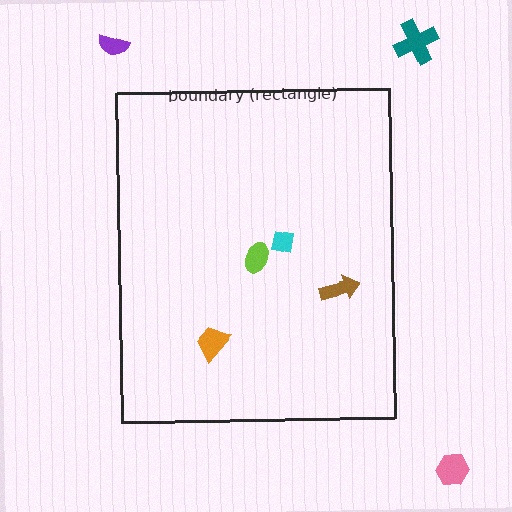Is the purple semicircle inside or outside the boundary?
Outside.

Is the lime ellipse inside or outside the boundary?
Inside.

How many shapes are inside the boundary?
4 inside, 3 outside.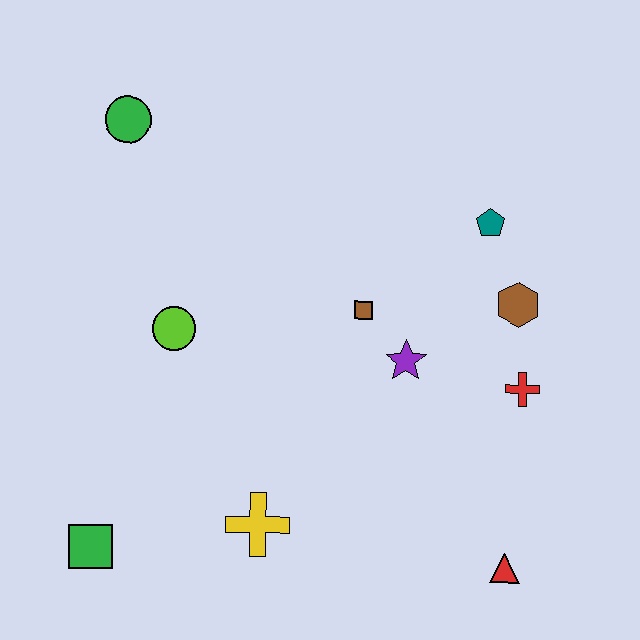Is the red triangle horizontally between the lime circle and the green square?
No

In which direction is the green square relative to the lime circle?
The green square is below the lime circle.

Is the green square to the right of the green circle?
No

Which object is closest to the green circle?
The lime circle is closest to the green circle.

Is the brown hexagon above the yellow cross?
Yes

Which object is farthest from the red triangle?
The green circle is farthest from the red triangle.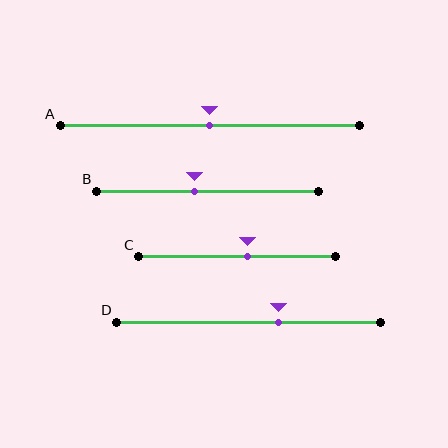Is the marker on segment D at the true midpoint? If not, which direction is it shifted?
No, the marker on segment D is shifted to the right by about 11% of the segment length.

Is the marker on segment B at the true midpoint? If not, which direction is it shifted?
No, the marker on segment B is shifted to the left by about 6% of the segment length.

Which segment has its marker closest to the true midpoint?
Segment A has its marker closest to the true midpoint.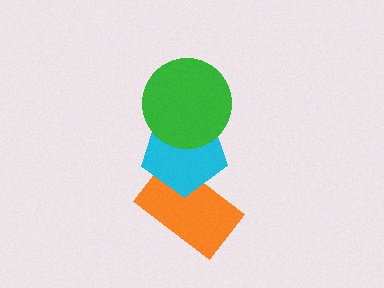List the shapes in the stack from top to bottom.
From top to bottom: the green circle, the cyan pentagon, the orange rectangle.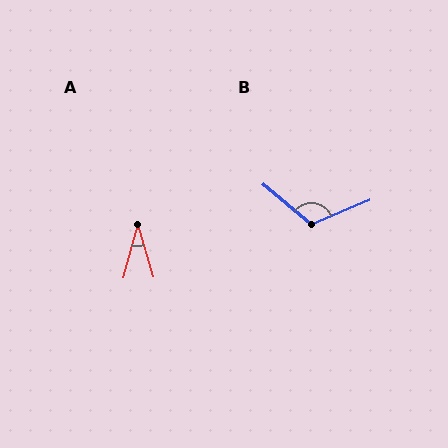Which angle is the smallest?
A, at approximately 32 degrees.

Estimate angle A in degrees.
Approximately 32 degrees.